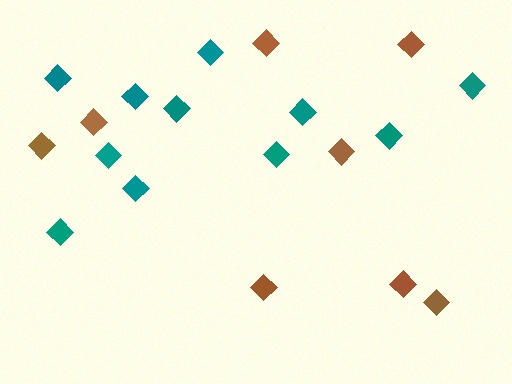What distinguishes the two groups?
There are 2 groups: one group of teal diamonds (11) and one group of brown diamonds (8).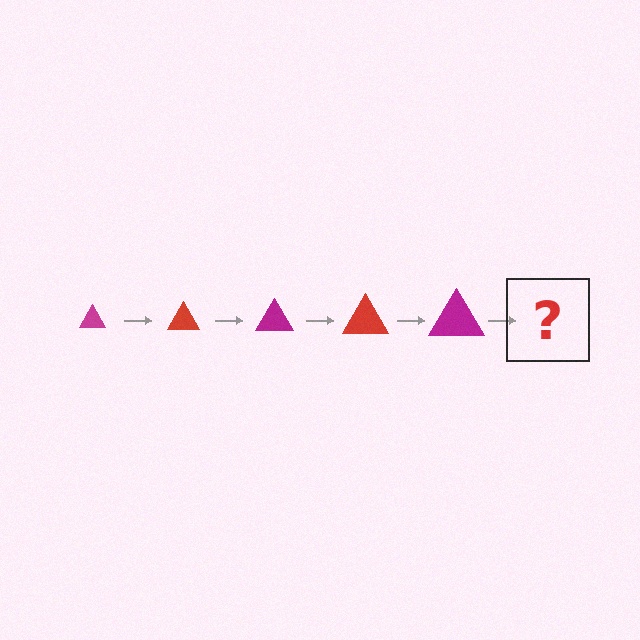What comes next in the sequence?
The next element should be a red triangle, larger than the previous one.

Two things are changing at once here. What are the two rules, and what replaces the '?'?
The two rules are that the triangle grows larger each step and the color cycles through magenta and red. The '?' should be a red triangle, larger than the previous one.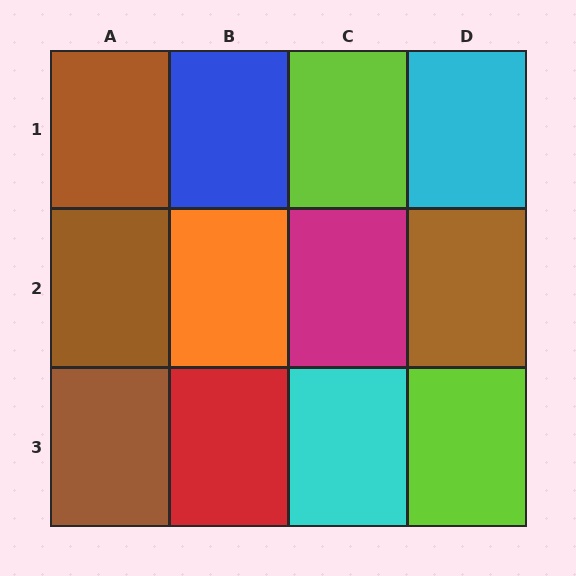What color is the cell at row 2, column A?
Brown.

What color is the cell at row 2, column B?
Orange.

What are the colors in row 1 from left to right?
Brown, blue, lime, cyan.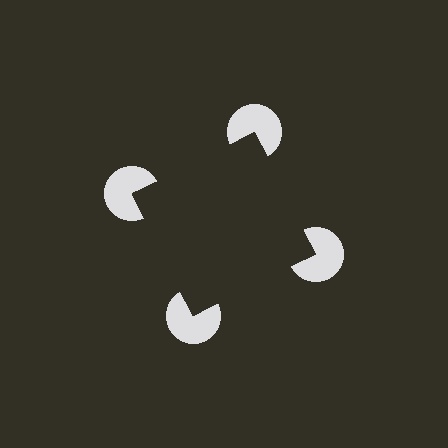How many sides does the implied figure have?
4 sides.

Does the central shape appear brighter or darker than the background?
It typically appears slightly darker than the background, even though no actual brightness change is drawn.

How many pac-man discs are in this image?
There are 4 — one at each vertex of the illusory square.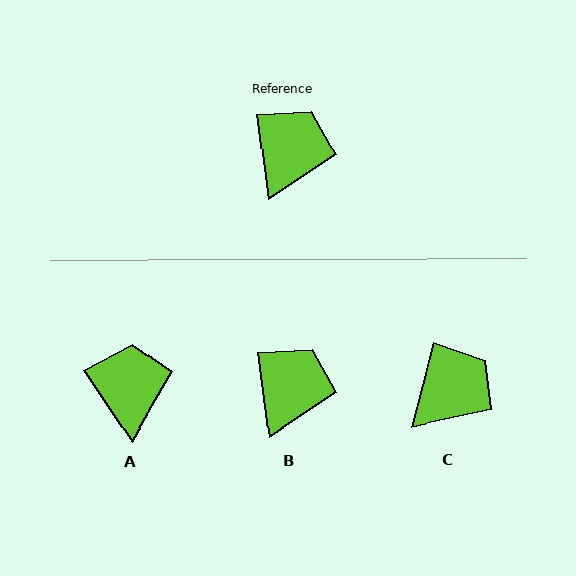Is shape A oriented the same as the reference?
No, it is off by about 26 degrees.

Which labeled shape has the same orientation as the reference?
B.